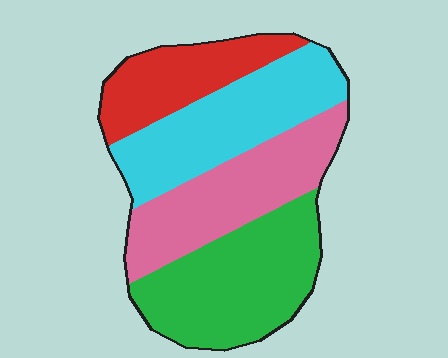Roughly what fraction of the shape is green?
Green covers roughly 30% of the shape.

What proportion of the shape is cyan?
Cyan covers around 25% of the shape.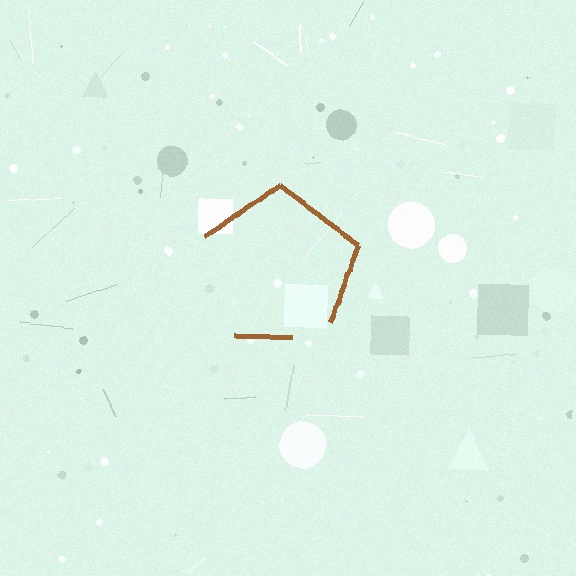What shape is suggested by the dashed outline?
The dashed outline suggests a pentagon.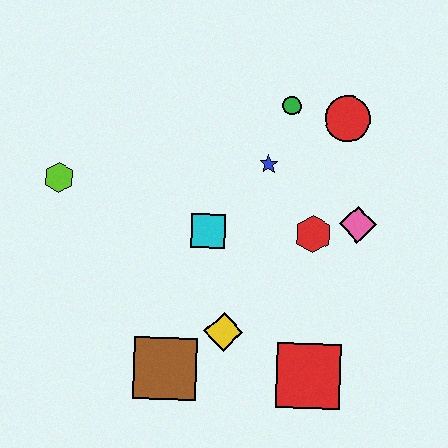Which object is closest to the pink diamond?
The red hexagon is closest to the pink diamond.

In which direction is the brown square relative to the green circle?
The brown square is below the green circle.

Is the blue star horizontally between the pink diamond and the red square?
No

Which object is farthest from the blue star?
The brown square is farthest from the blue star.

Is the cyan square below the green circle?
Yes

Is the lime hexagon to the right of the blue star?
No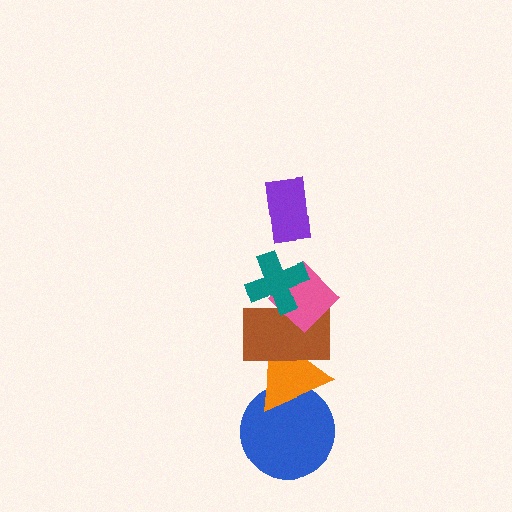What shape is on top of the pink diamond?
The teal cross is on top of the pink diamond.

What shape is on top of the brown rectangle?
The pink diamond is on top of the brown rectangle.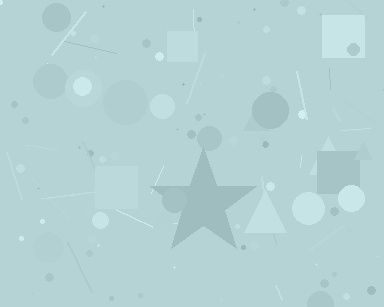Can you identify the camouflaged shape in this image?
The camouflaged shape is a star.